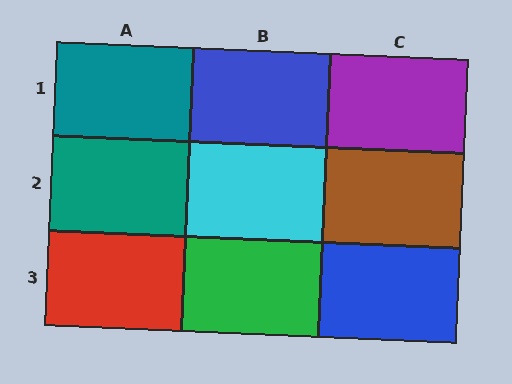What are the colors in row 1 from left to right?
Teal, blue, purple.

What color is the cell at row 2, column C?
Brown.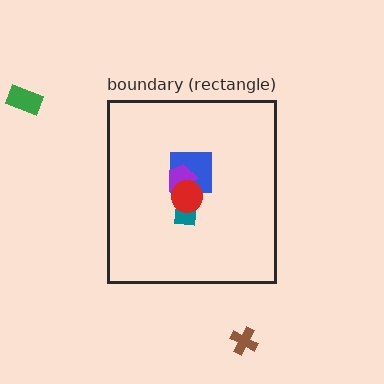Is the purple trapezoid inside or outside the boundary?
Inside.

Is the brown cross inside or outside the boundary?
Outside.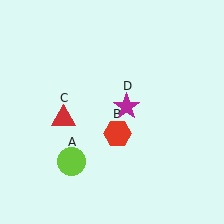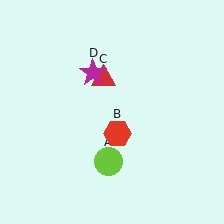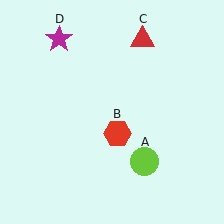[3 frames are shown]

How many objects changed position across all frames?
3 objects changed position: lime circle (object A), red triangle (object C), magenta star (object D).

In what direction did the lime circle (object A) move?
The lime circle (object A) moved right.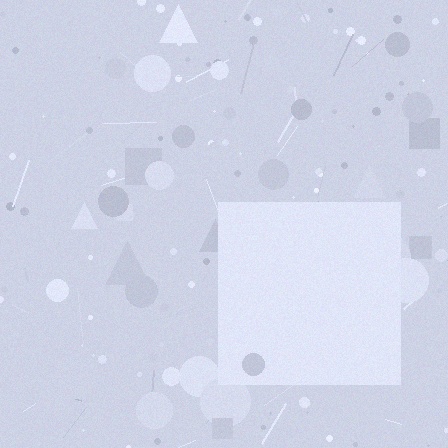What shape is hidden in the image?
A square is hidden in the image.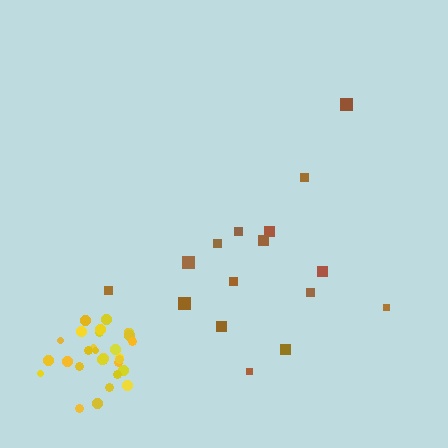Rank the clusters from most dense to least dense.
yellow, brown.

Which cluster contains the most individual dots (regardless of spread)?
Yellow (31).